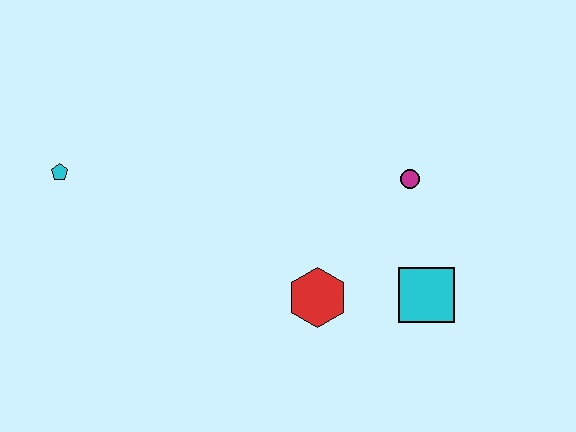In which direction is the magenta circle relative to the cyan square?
The magenta circle is above the cyan square.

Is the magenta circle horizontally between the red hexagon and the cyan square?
Yes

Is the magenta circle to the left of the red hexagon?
No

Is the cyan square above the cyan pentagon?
No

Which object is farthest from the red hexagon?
The cyan pentagon is farthest from the red hexagon.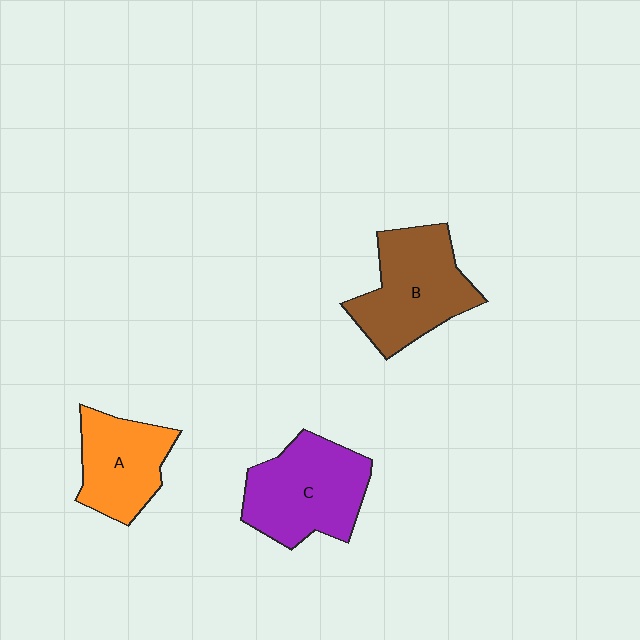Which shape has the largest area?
Shape C (purple).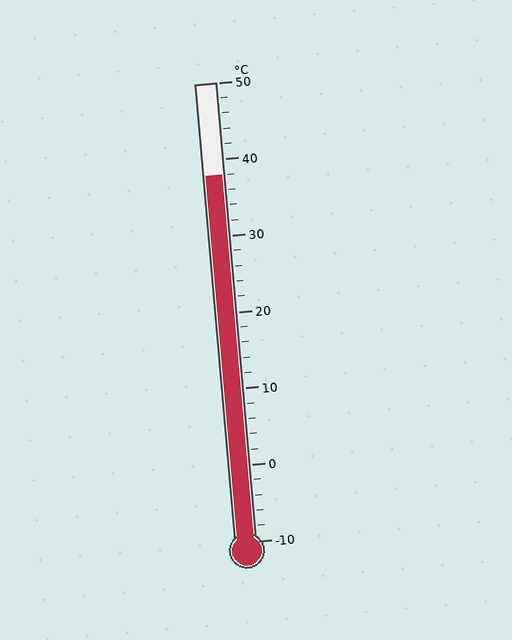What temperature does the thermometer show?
The thermometer shows approximately 38°C.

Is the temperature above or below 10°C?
The temperature is above 10°C.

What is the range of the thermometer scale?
The thermometer scale ranges from -10°C to 50°C.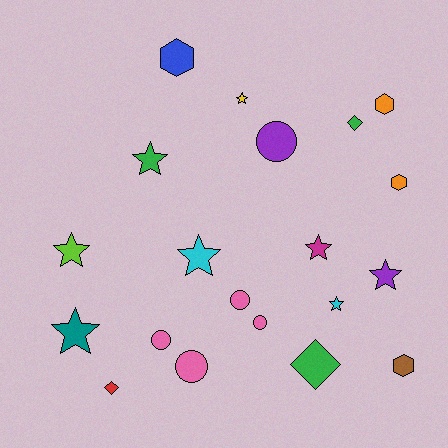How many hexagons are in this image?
There are 4 hexagons.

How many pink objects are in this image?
There are 4 pink objects.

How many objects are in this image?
There are 20 objects.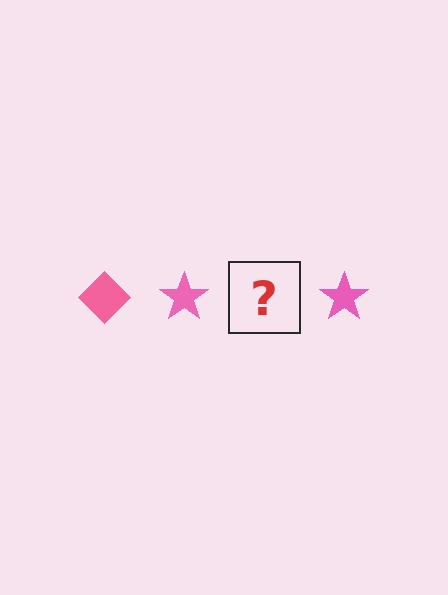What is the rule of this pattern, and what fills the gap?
The rule is that the pattern cycles through diamond, star shapes in pink. The gap should be filled with a pink diamond.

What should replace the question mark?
The question mark should be replaced with a pink diamond.